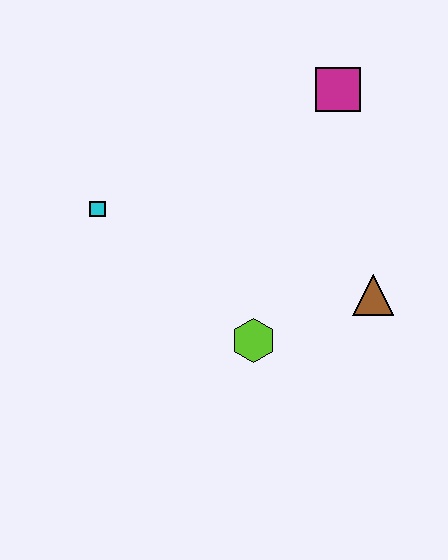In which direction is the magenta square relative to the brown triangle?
The magenta square is above the brown triangle.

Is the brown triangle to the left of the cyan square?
No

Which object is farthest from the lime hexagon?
The magenta square is farthest from the lime hexagon.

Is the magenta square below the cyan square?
No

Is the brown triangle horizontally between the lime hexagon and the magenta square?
No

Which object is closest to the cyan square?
The lime hexagon is closest to the cyan square.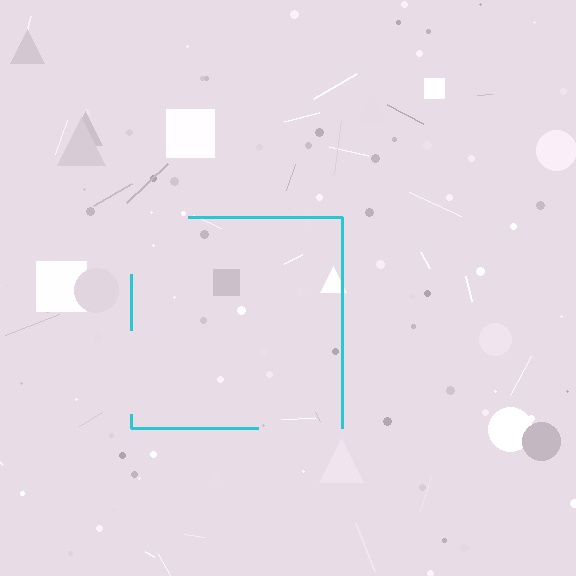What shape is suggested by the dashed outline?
The dashed outline suggests a square.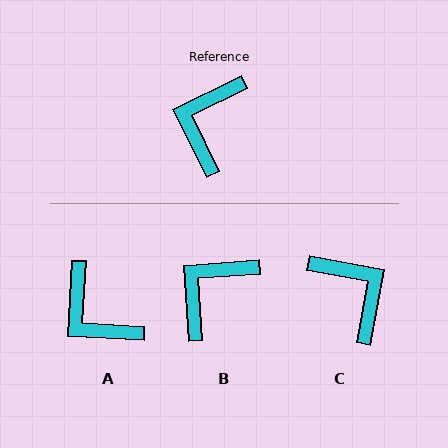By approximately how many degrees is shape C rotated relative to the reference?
Approximately 127 degrees clockwise.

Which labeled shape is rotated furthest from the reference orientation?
C, about 127 degrees away.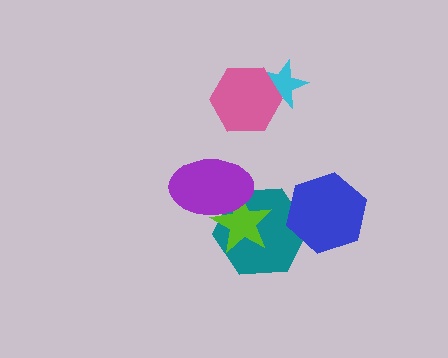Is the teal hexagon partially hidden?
Yes, it is partially covered by another shape.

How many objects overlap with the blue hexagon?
1 object overlaps with the blue hexagon.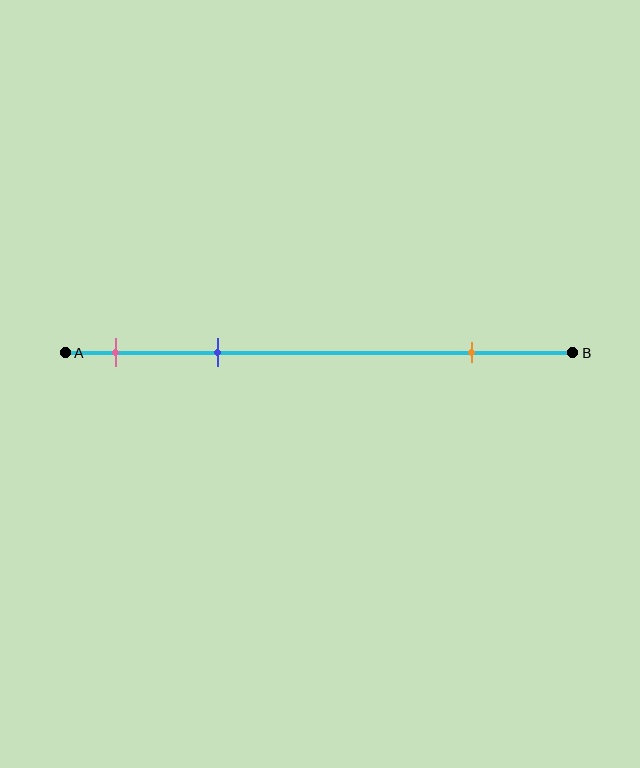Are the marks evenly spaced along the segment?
No, the marks are not evenly spaced.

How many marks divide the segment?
There are 3 marks dividing the segment.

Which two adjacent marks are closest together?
The pink and blue marks are the closest adjacent pair.